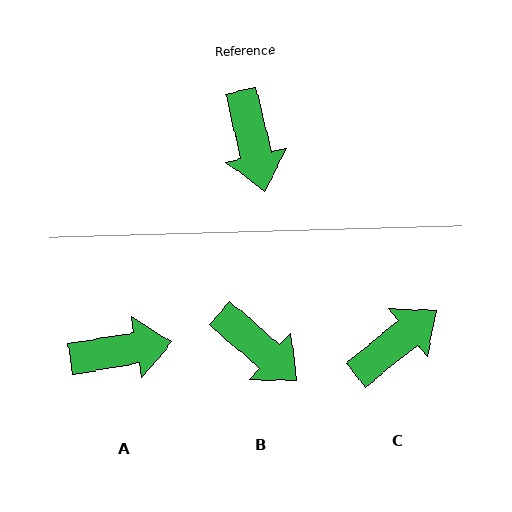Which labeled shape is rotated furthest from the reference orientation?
C, about 116 degrees away.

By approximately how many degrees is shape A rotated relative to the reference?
Approximately 87 degrees counter-clockwise.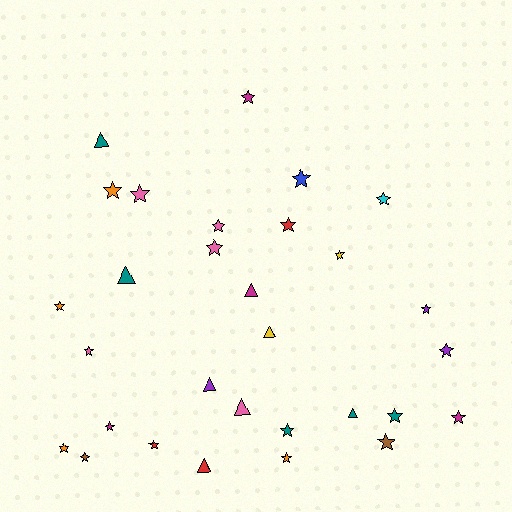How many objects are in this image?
There are 30 objects.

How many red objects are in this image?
There are 3 red objects.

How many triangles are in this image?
There are 8 triangles.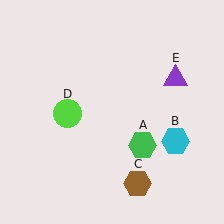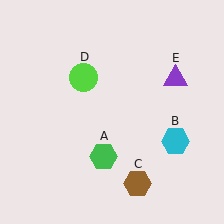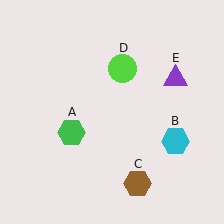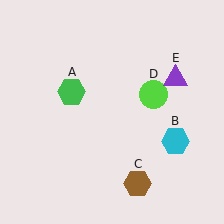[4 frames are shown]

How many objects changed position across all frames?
2 objects changed position: green hexagon (object A), lime circle (object D).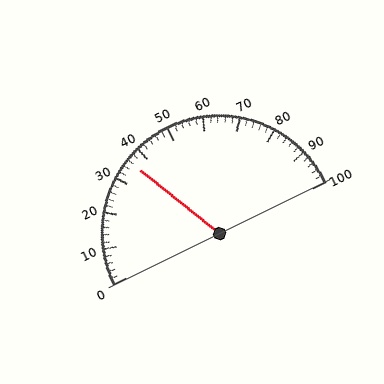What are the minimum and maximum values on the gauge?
The gauge ranges from 0 to 100.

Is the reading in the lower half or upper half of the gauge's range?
The reading is in the lower half of the range (0 to 100).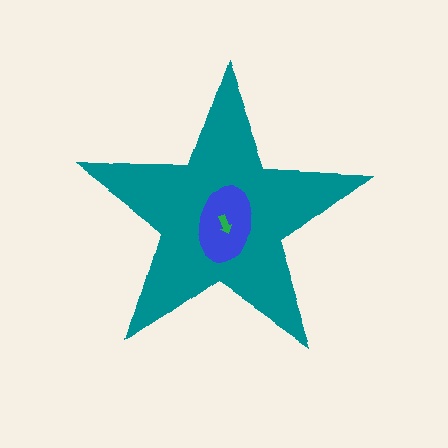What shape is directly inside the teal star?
The blue ellipse.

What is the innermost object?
The green arrow.